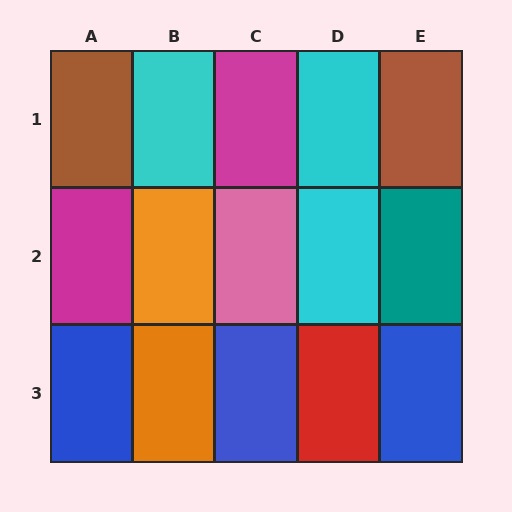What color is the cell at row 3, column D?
Red.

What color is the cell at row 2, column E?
Teal.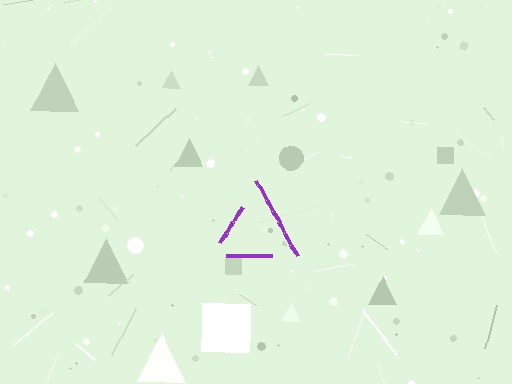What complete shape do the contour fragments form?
The contour fragments form a triangle.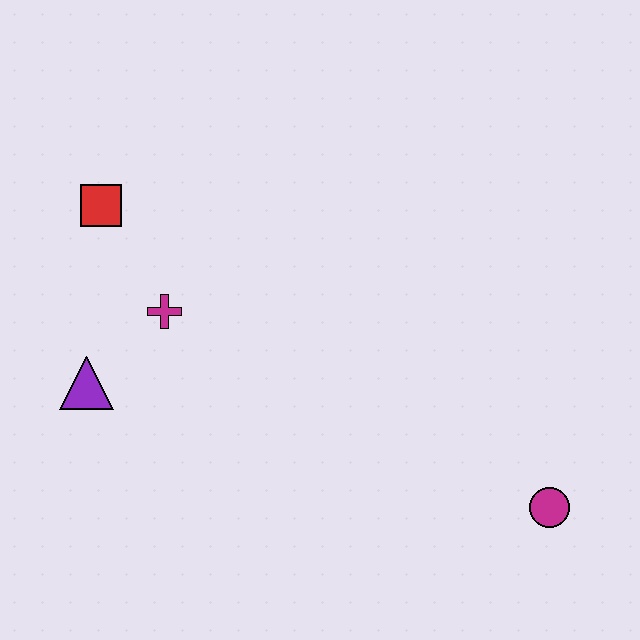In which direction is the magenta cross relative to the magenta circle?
The magenta cross is to the left of the magenta circle.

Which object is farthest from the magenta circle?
The red square is farthest from the magenta circle.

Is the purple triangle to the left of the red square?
Yes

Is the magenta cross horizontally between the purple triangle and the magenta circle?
Yes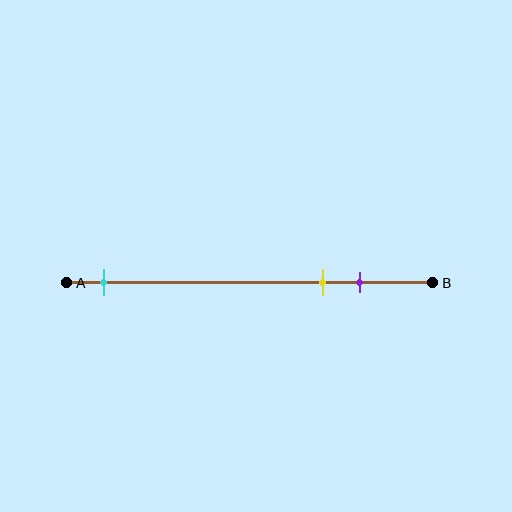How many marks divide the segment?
There are 3 marks dividing the segment.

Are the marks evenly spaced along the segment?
No, the marks are not evenly spaced.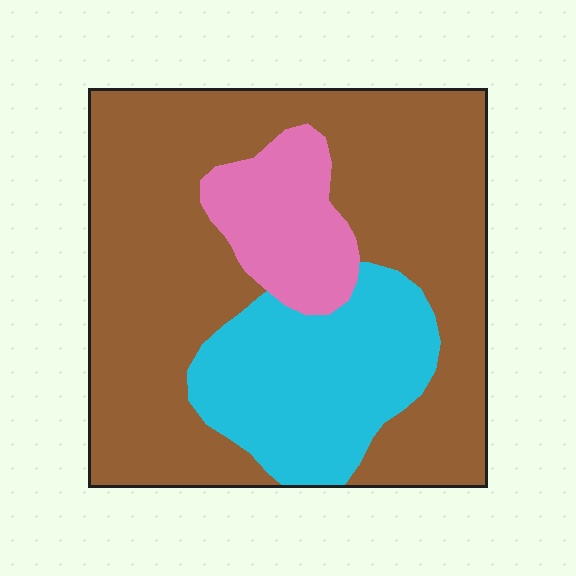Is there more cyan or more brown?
Brown.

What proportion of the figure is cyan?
Cyan takes up about one quarter (1/4) of the figure.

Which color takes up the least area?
Pink, at roughly 10%.